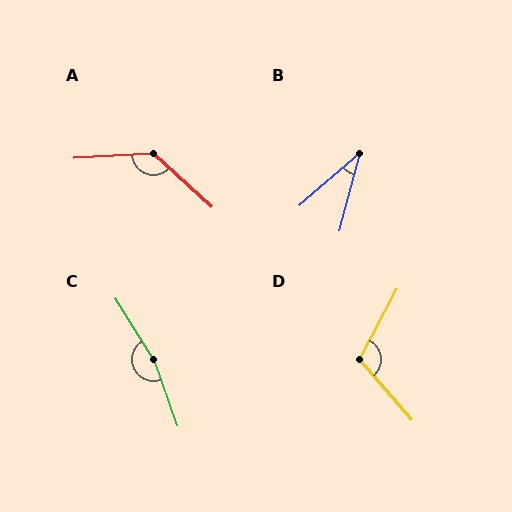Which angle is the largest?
C, at approximately 168 degrees.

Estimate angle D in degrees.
Approximately 111 degrees.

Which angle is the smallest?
B, at approximately 35 degrees.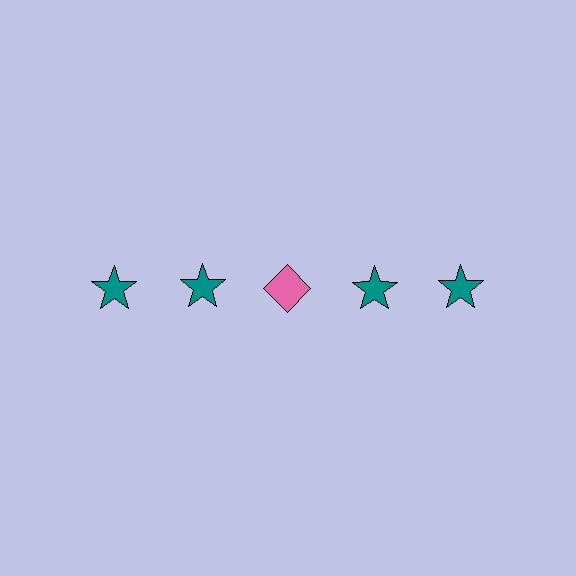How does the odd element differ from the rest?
It differs in both color (pink instead of teal) and shape (diamond instead of star).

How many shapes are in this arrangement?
There are 5 shapes arranged in a grid pattern.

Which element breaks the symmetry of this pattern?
The pink diamond in the top row, center column breaks the symmetry. All other shapes are teal stars.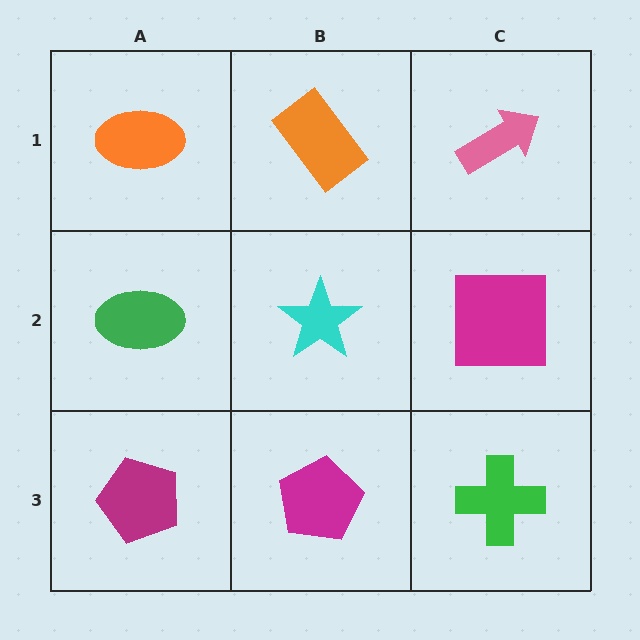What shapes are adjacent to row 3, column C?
A magenta square (row 2, column C), a magenta pentagon (row 3, column B).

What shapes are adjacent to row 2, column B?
An orange rectangle (row 1, column B), a magenta pentagon (row 3, column B), a green ellipse (row 2, column A), a magenta square (row 2, column C).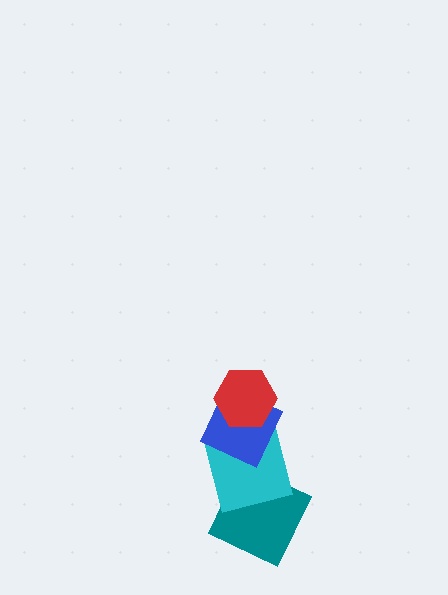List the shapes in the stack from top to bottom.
From top to bottom: the red hexagon, the blue square, the cyan square, the teal square.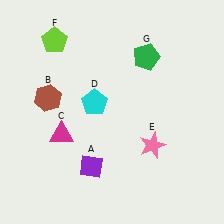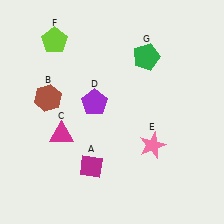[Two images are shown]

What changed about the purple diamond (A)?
In Image 1, A is purple. In Image 2, it changed to magenta.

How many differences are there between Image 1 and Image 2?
There are 2 differences between the two images.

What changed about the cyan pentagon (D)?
In Image 1, D is cyan. In Image 2, it changed to purple.